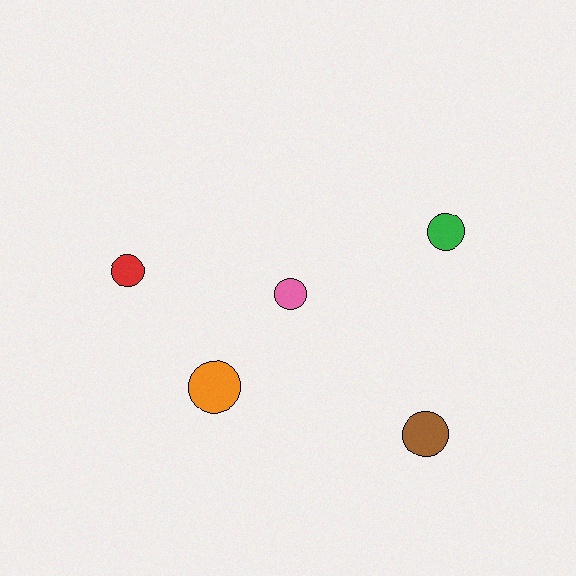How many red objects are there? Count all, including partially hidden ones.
There is 1 red object.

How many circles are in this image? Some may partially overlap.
There are 5 circles.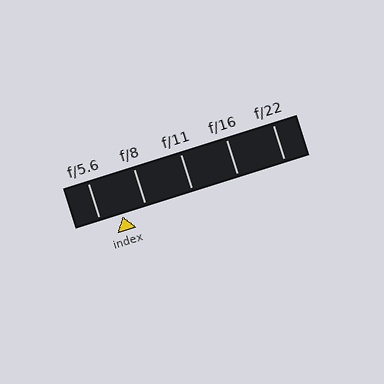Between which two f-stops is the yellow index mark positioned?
The index mark is between f/5.6 and f/8.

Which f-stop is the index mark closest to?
The index mark is closest to f/5.6.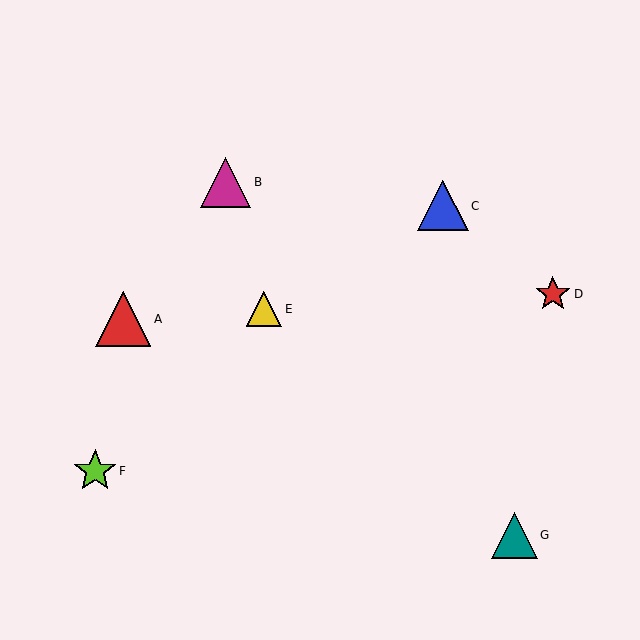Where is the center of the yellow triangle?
The center of the yellow triangle is at (264, 309).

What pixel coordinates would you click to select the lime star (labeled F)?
Click at (95, 471) to select the lime star F.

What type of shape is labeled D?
Shape D is a red star.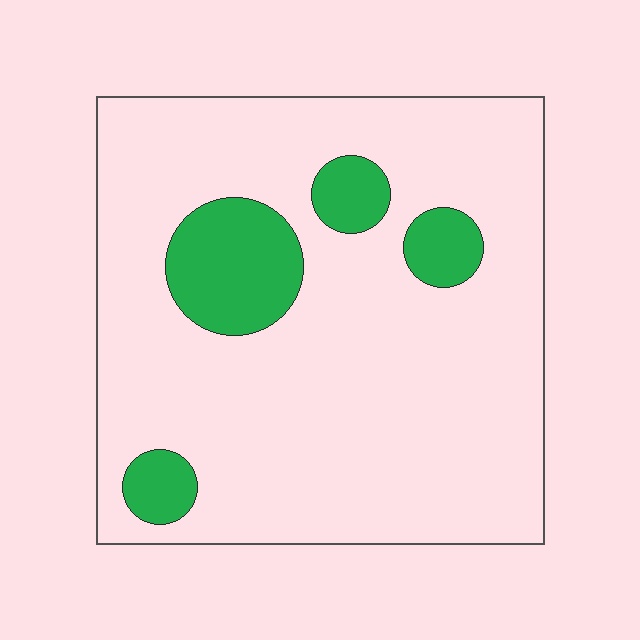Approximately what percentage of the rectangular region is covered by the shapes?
Approximately 15%.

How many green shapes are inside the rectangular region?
4.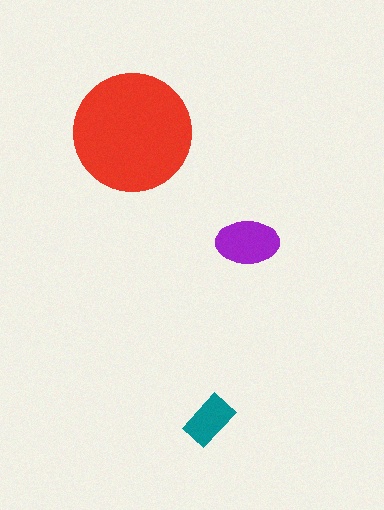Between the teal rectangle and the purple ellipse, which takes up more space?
The purple ellipse.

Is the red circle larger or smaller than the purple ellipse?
Larger.